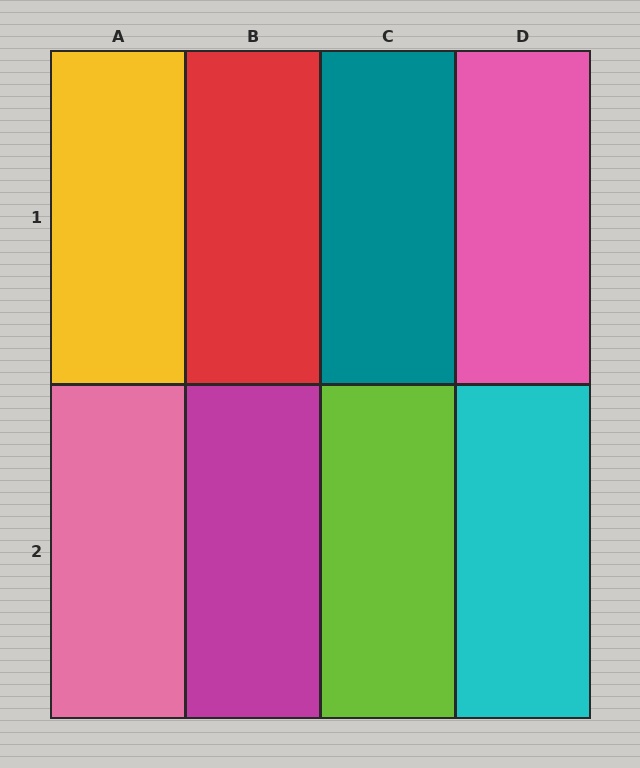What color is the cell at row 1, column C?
Teal.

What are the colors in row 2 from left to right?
Pink, magenta, lime, cyan.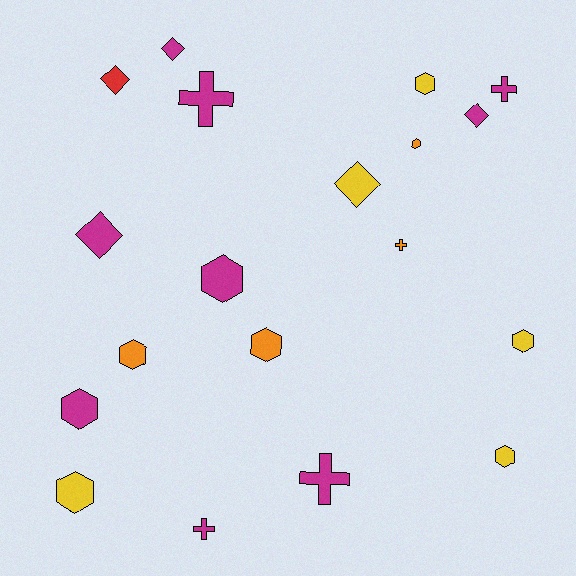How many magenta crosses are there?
There are 4 magenta crosses.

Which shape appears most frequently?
Hexagon, with 9 objects.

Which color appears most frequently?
Magenta, with 9 objects.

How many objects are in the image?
There are 19 objects.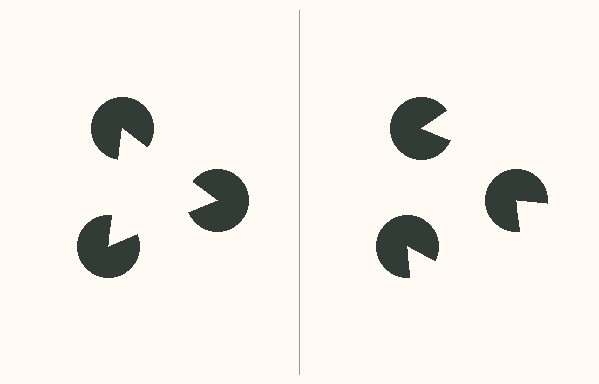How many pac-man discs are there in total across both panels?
6 — 3 on each side.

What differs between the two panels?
The pac-man discs are positioned identically on both sides; only the wedge orientations differ. On the left they align to a triangle; on the right they are misaligned.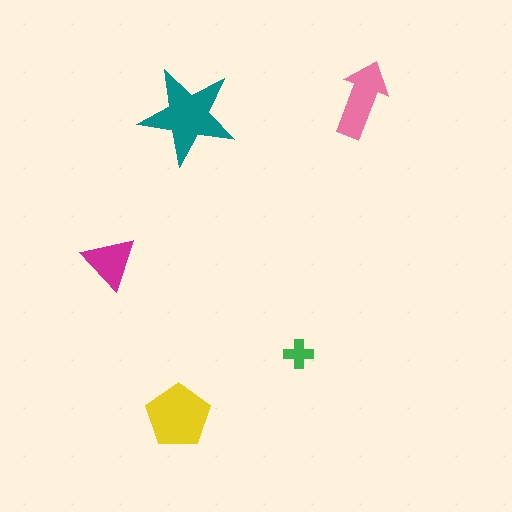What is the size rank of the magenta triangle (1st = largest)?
4th.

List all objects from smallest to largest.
The green cross, the magenta triangle, the pink arrow, the yellow pentagon, the teal star.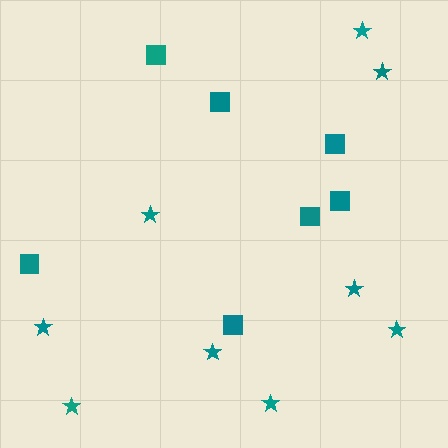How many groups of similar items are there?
There are 2 groups: one group of stars (9) and one group of squares (7).